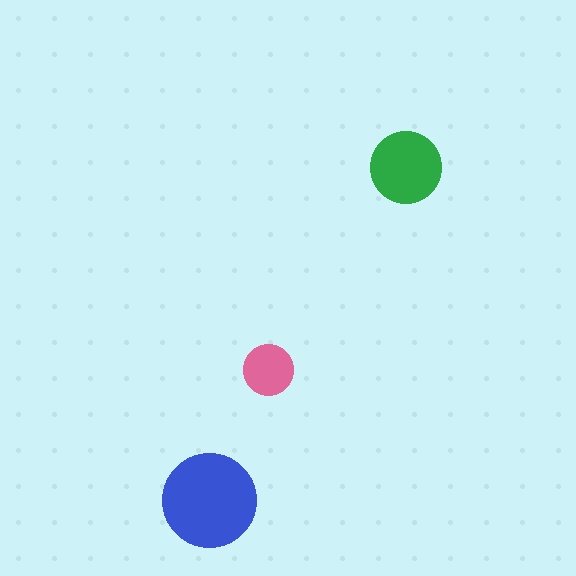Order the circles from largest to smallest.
the blue one, the green one, the pink one.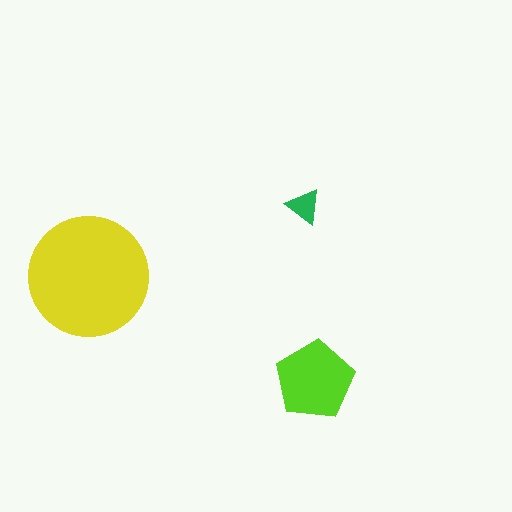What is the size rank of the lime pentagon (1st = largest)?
2nd.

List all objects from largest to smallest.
The yellow circle, the lime pentagon, the green triangle.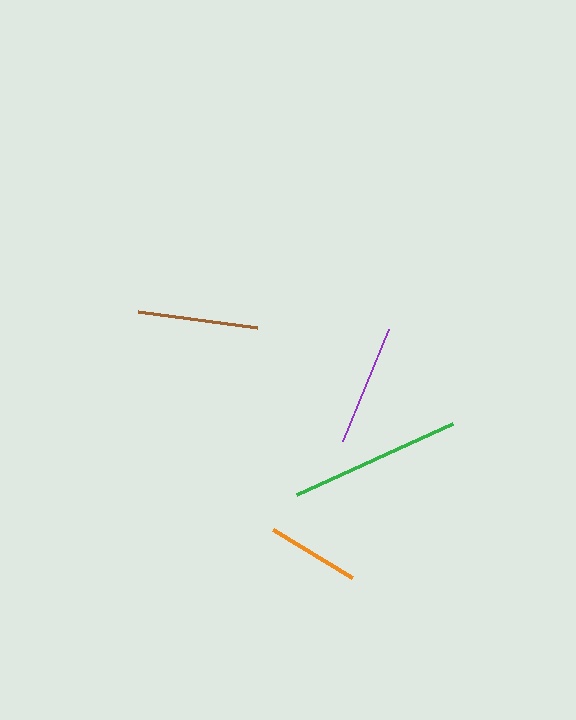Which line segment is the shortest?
The orange line is the shortest at approximately 92 pixels.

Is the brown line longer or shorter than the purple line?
The purple line is longer than the brown line.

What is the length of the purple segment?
The purple segment is approximately 121 pixels long.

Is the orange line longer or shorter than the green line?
The green line is longer than the orange line.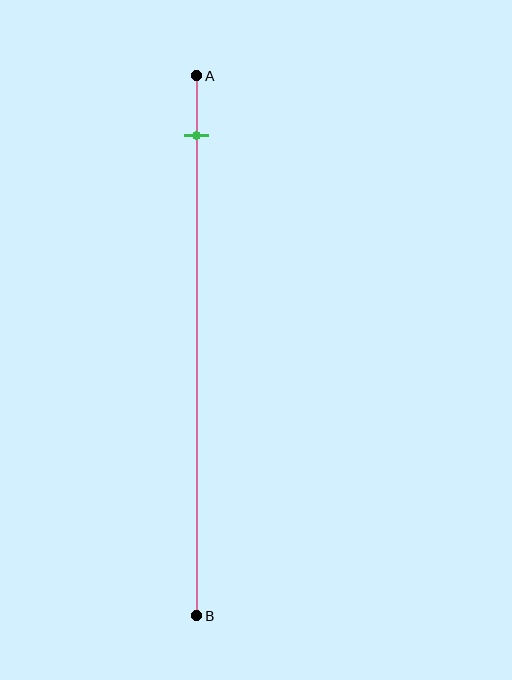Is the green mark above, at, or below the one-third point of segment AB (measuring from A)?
The green mark is above the one-third point of segment AB.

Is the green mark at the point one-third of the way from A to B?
No, the mark is at about 10% from A, not at the 33% one-third point.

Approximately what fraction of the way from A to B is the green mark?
The green mark is approximately 10% of the way from A to B.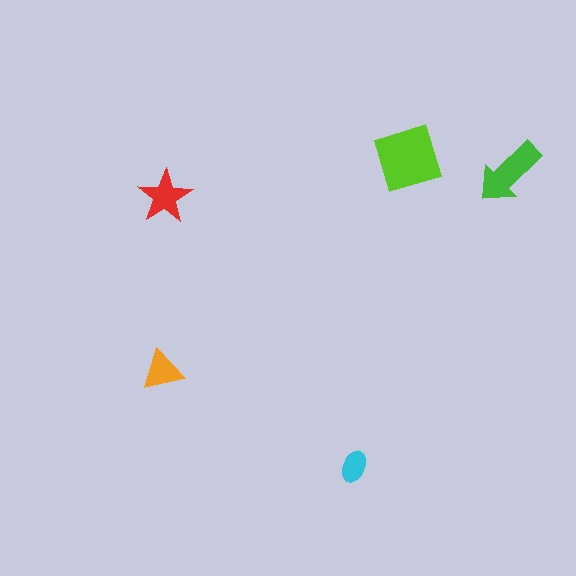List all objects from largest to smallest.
The lime diamond, the green arrow, the red star, the orange triangle, the cyan ellipse.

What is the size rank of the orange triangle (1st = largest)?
4th.